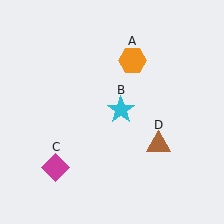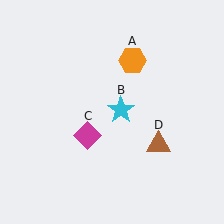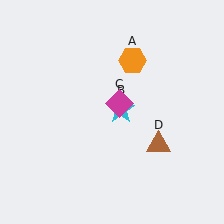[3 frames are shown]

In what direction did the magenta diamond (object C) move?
The magenta diamond (object C) moved up and to the right.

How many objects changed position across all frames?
1 object changed position: magenta diamond (object C).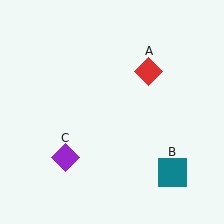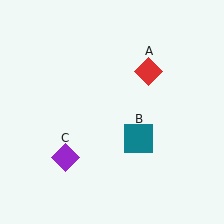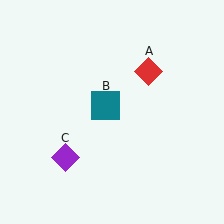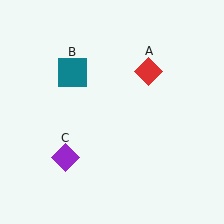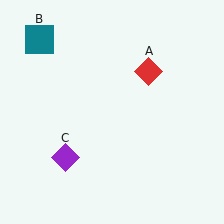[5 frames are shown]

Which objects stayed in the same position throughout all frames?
Red diamond (object A) and purple diamond (object C) remained stationary.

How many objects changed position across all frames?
1 object changed position: teal square (object B).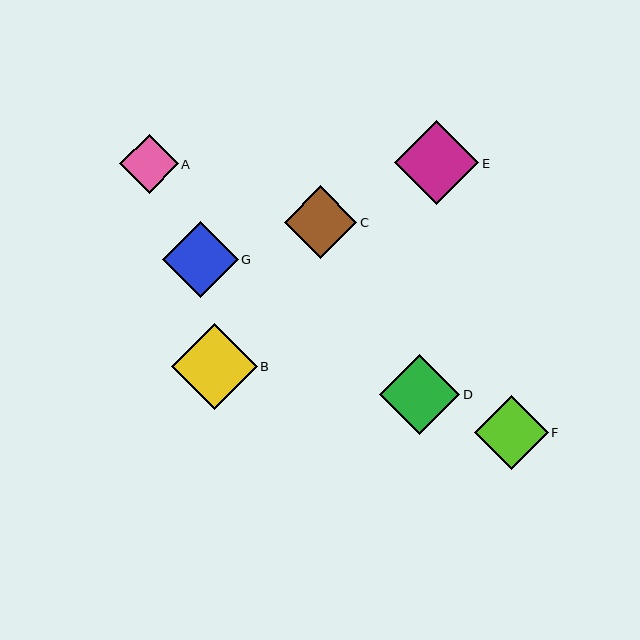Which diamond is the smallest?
Diamond A is the smallest with a size of approximately 59 pixels.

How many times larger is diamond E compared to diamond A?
Diamond E is approximately 1.4 times the size of diamond A.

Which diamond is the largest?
Diamond B is the largest with a size of approximately 86 pixels.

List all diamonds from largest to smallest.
From largest to smallest: B, E, D, G, F, C, A.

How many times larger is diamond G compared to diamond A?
Diamond G is approximately 1.3 times the size of diamond A.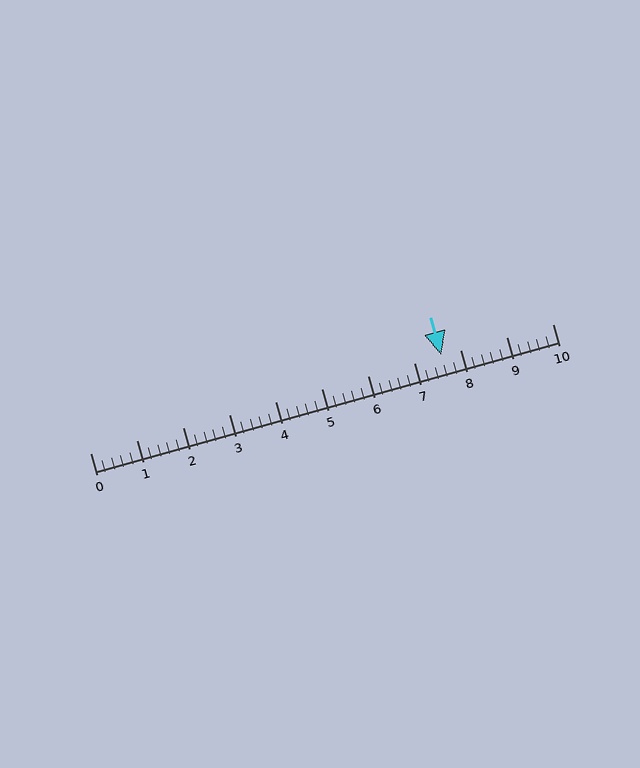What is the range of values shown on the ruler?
The ruler shows values from 0 to 10.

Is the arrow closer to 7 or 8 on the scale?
The arrow is closer to 8.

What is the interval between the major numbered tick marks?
The major tick marks are spaced 1 units apart.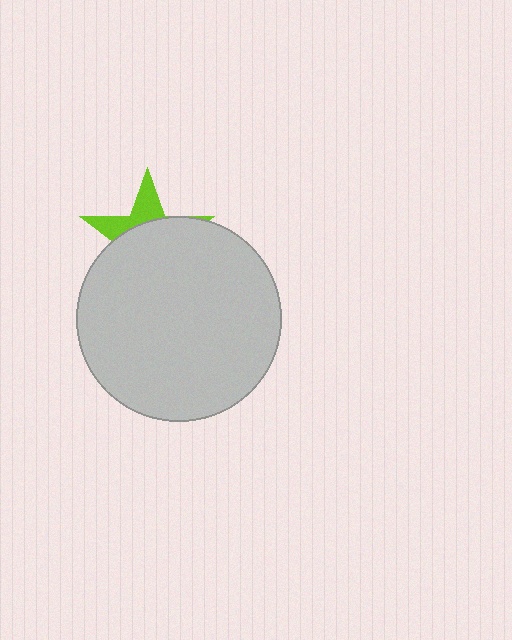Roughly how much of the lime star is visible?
A small part of it is visible (roughly 32%).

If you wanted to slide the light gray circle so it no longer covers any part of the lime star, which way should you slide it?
Slide it down — that is the most direct way to separate the two shapes.